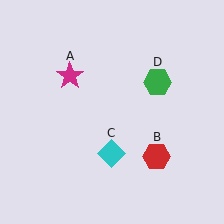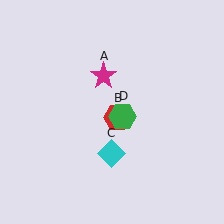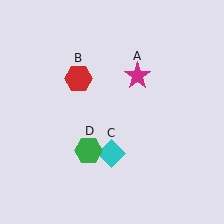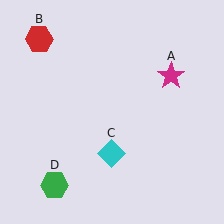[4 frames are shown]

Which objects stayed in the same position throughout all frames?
Cyan diamond (object C) remained stationary.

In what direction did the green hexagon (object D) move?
The green hexagon (object D) moved down and to the left.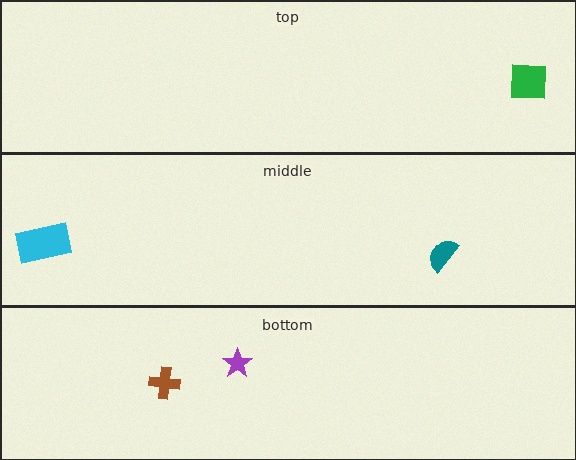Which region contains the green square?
The top region.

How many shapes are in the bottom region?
2.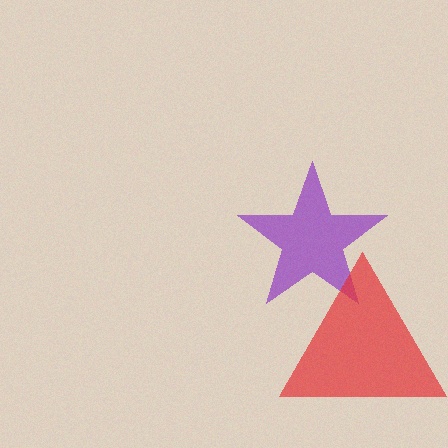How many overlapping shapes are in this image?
There are 2 overlapping shapes in the image.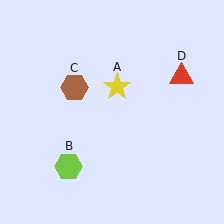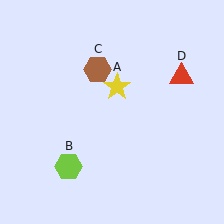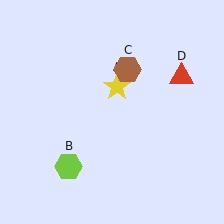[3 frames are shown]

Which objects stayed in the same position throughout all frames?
Yellow star (object A) and lime hexagon (object B) and red triangle (object D) remained stationary.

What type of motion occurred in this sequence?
The brown hexagon (object C) rotated clockwise around the center of the scene.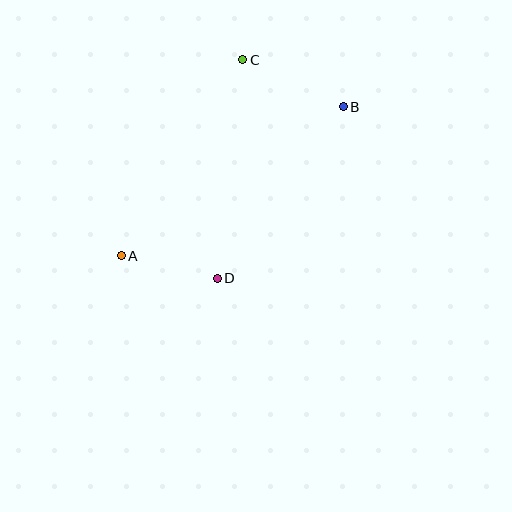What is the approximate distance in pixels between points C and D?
The distance between C and D is approximately 220 pixels.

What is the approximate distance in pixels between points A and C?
The distance between A and C is approximately 230 pixels.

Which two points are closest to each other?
Points A and D are closest to each other.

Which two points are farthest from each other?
Points A and B are farthest from each other.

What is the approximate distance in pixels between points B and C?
The distance between B and C is approximately 111 pixels.